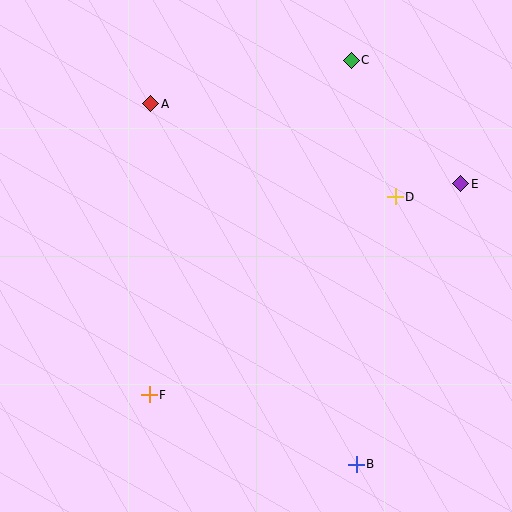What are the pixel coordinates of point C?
Point C is at (351, 60).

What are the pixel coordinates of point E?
Point E is at (461, 184).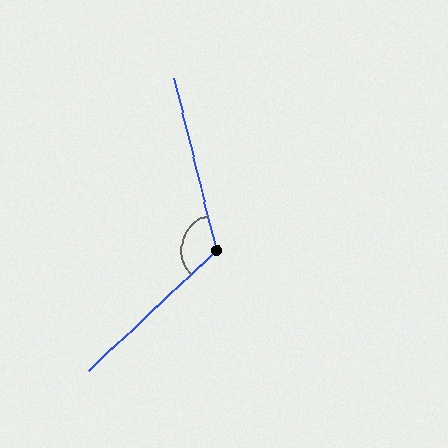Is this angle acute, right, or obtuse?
It is obtuse.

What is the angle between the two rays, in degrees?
Approximately 120 degrees.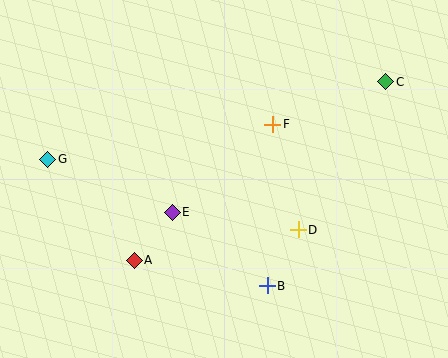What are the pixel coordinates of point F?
Point F is at (273, 124).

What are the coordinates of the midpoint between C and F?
The midpoint between C and F is at (329, 103).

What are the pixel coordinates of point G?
Point G is at (48, 159).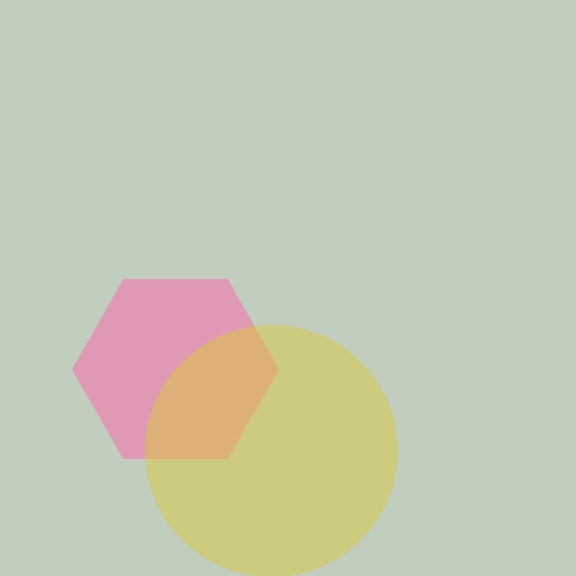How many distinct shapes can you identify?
There are 2 distinct shapes: a pink hexagon, a yellow circle.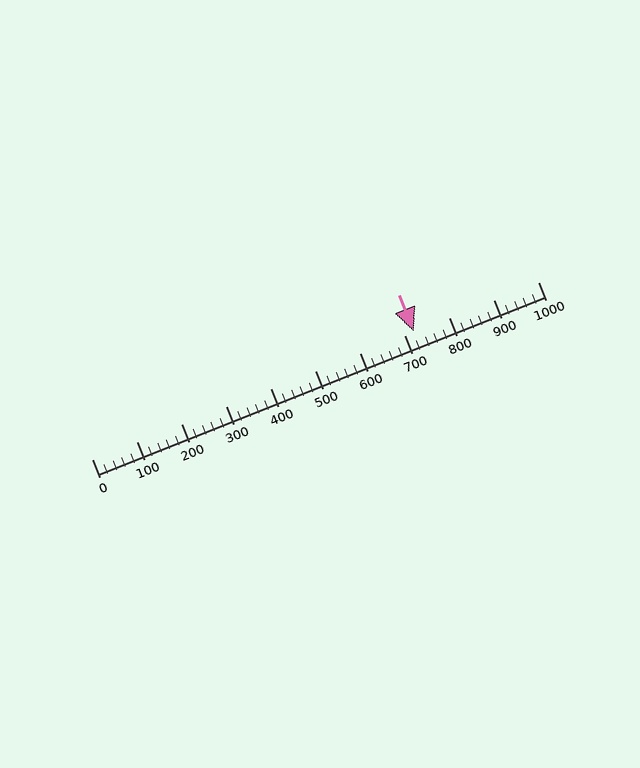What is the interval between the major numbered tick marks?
The major tick marks are spaced 100 units apart.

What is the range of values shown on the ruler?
The ruler shows values from 0 to 1000.